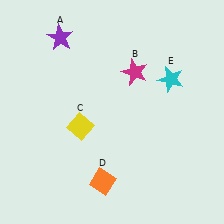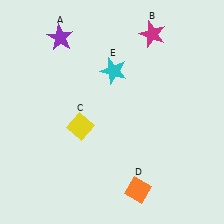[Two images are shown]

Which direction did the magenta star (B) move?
The magenta star (B) moved up.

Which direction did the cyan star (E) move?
The cyan star (E) moved left.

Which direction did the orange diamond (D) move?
The orange diamond (D) moved right.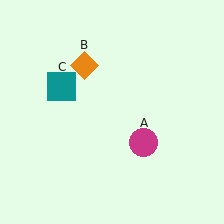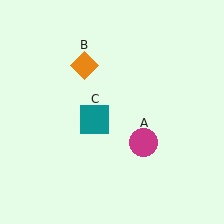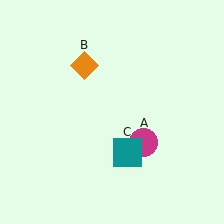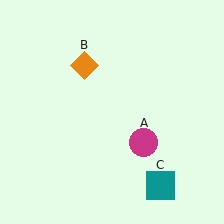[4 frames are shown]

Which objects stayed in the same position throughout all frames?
Magenta circle (object A) and orange diamond (object B) remained stationary.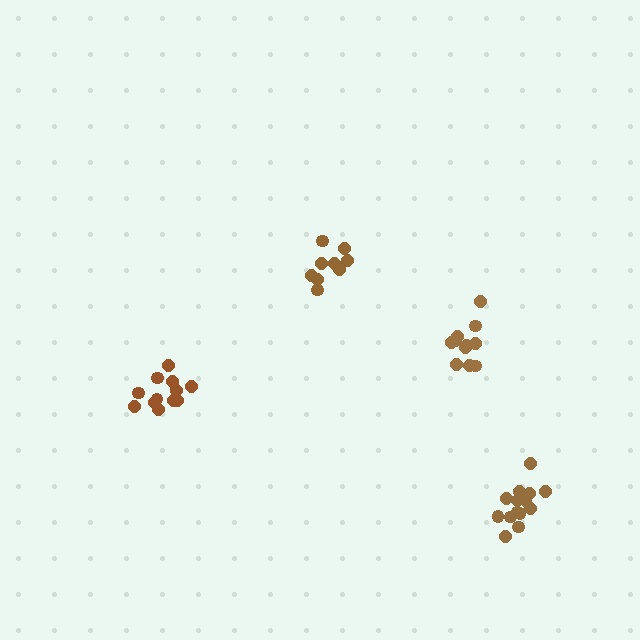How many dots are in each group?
Group 1: 9 dots, Group 2: 12 dots, Group 3: 11 dots, Group 4: 14 dots (46 total).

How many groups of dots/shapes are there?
There are 4 groups.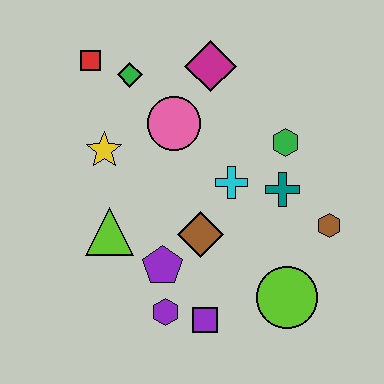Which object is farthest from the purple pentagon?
The red square is farthest from the purple pentagon.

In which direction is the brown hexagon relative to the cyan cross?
The brown hexagon is to the right of the cyan cross.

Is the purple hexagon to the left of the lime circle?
Yes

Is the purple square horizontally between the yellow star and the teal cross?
Yes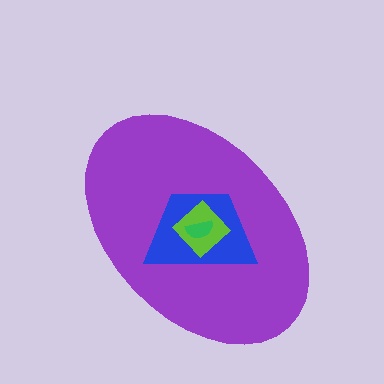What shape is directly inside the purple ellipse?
The blue trapezoid.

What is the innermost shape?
The green semicircle.